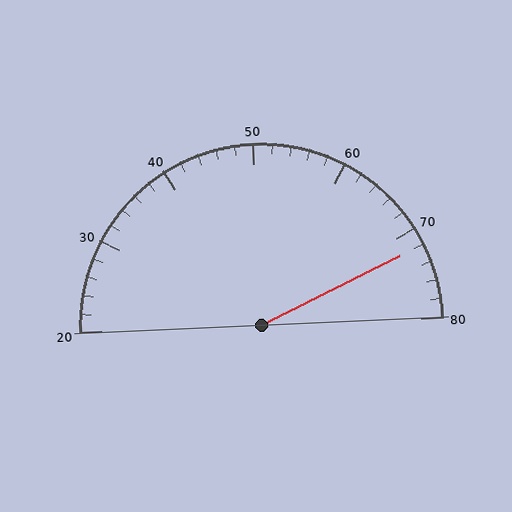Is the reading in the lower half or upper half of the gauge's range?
The reading is in the upper half of the range (20 to 80).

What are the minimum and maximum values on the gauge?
The gauge ranges from 20 to 80.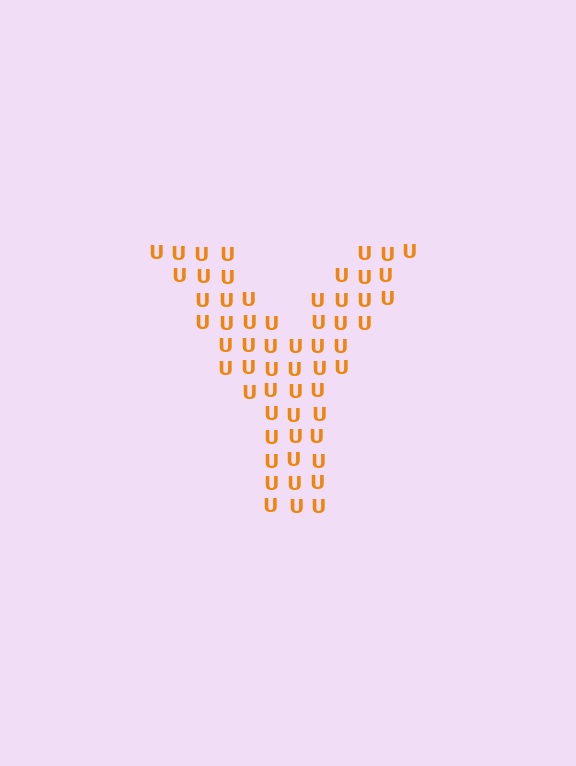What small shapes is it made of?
It is made of small letter U's.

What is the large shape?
The large shape is the letter Y.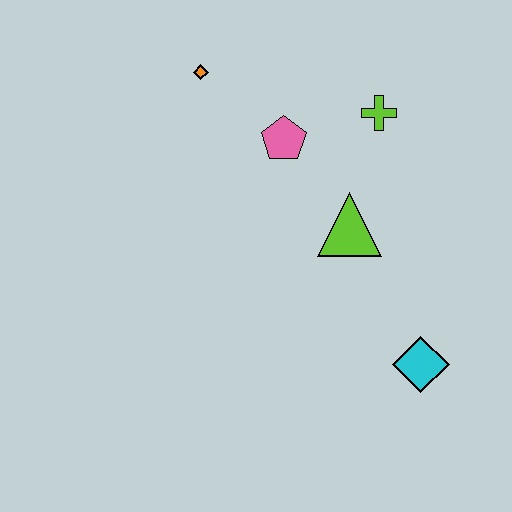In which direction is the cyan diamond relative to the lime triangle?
The cyan diamond is below the lime triangle.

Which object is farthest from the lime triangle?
The orange diamond is farthest from the lime triangle.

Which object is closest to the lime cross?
The pink pentagon is closest to the lime cross.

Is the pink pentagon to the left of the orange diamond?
No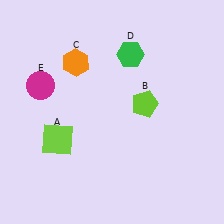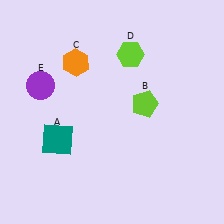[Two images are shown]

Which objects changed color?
A changed from lime to teal. D changed from green to lime. E changed from magenta to purple.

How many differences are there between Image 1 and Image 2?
There are 3 differences between the two images.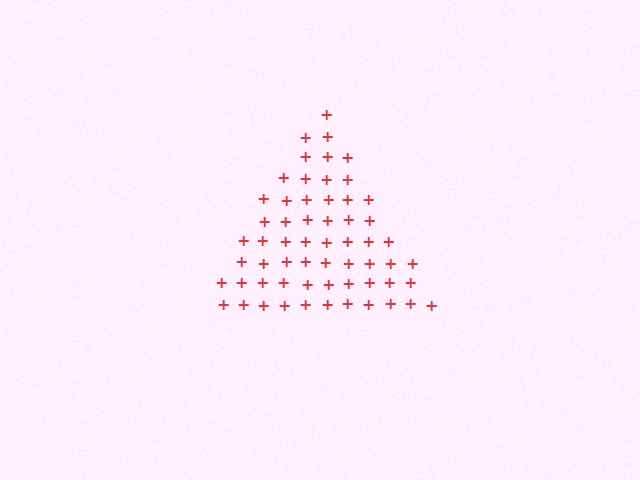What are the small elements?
The small elements are plus signs.